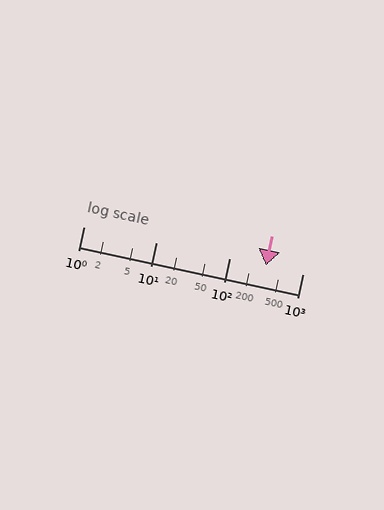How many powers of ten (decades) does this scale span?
The scale spans 3 decades, from 1 to 1000.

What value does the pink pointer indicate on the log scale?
The pointer indicates approximately 310.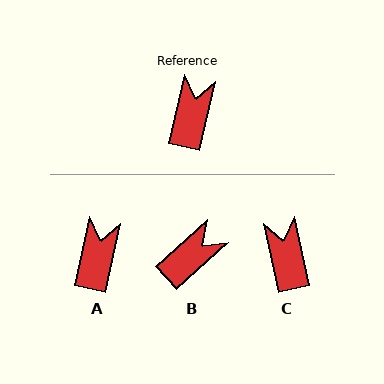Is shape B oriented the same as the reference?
No, it is off by about 35 degrees.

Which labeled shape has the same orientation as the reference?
A.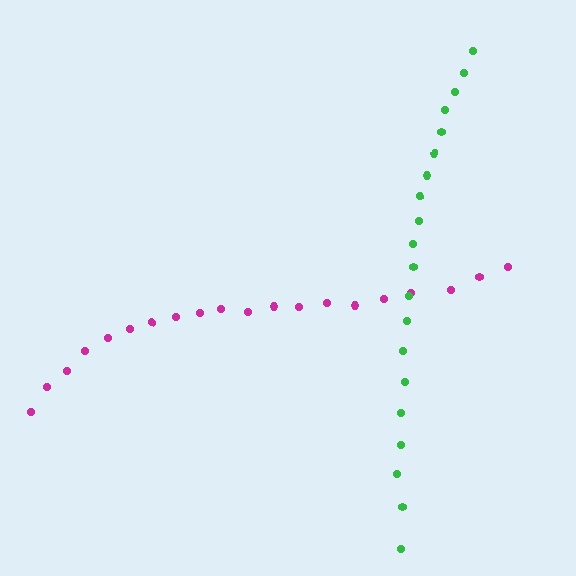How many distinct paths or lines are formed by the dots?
There are 2 distinct paths.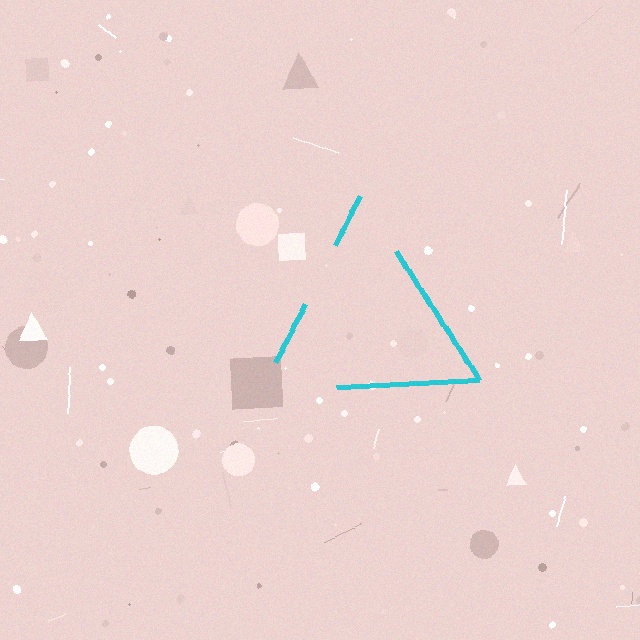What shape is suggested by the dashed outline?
The dashed outline suggests a triangle.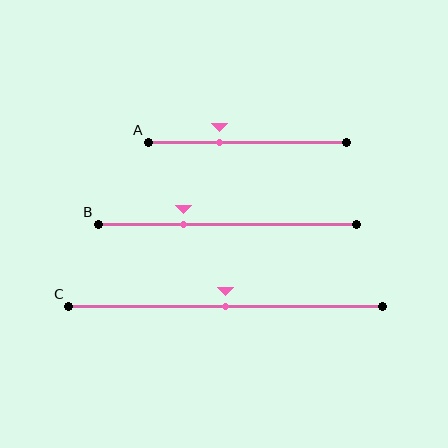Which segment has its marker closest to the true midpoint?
Segment C has its marker closest to the true midpoint.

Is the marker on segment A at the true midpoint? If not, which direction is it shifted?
No, the marker on segment A is shifted to the left by about 14% of the segment length.